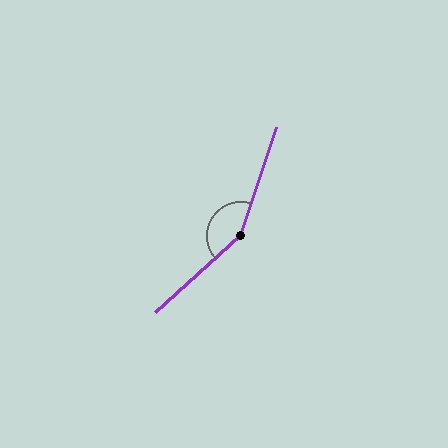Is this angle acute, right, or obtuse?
It is obtuse.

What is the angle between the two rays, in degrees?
Approximately 150 degrees.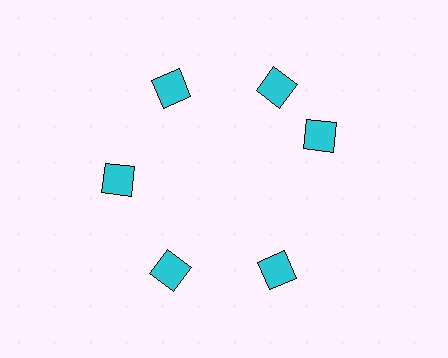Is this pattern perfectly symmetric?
No. The 6 cyan diamonds are arranged in a ring, but one element near the 3 o'clock position is rotated out of alignment along the ring, breaking the 6-fold rotational symmetry.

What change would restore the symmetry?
The symmetry would be restored by rotating it back into even spacing with its neighbors so that all 6 diamonds sit at equal angles and equal distance from the center.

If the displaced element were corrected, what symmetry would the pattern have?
It would have 6-fold rotational symmetry — the pattern would map onto itself every 60 degrees.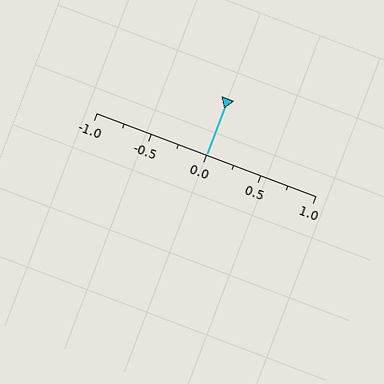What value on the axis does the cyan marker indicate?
The marker indicates approximately 0.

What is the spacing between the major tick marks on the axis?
The major ticks are spaced 0.5 apart.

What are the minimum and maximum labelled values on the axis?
The axis runs from -1.0 to 1.0.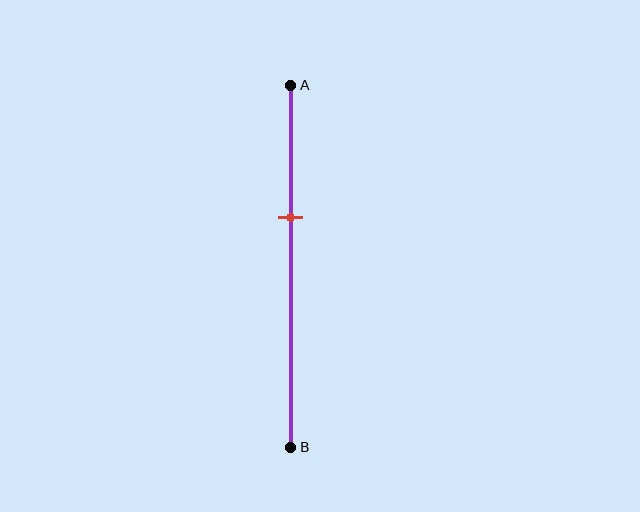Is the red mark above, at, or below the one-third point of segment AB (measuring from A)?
The red mark is below the one-third point of segment AB.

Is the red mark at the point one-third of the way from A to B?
No, the mark is at about 35% from A, not at the 33% one-third point.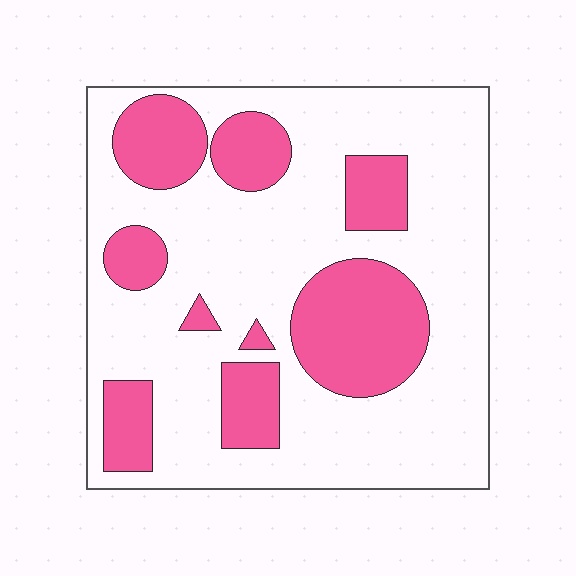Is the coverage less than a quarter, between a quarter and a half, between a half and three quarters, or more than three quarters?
Between a quarter and a half.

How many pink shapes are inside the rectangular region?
9.